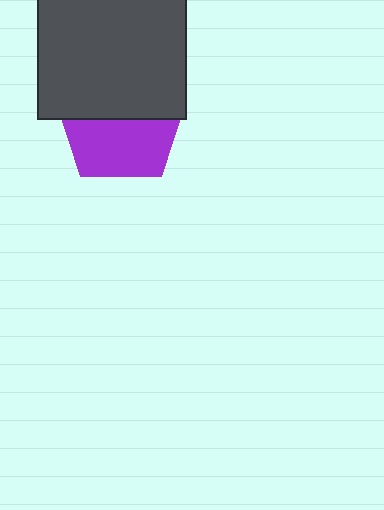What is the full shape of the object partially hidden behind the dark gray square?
The partially hidden object is a purple pentagon.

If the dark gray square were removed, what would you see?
You would see the complete purple pentagon.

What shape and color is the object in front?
The object in front is a dark gray square.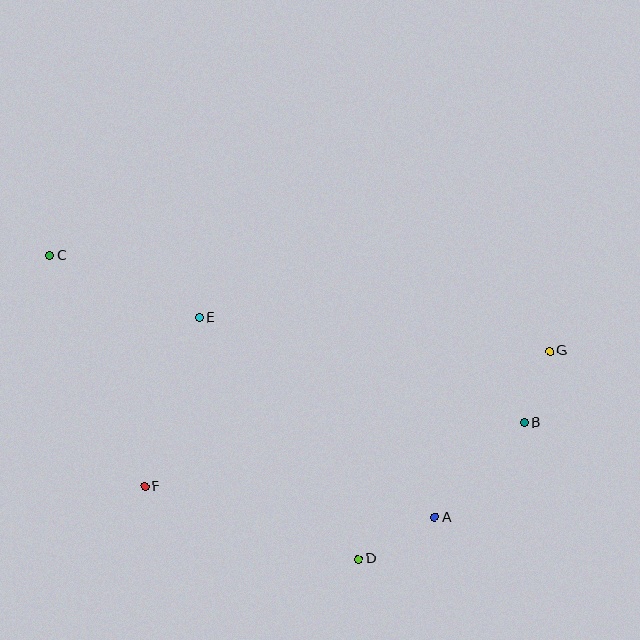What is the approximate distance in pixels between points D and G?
The distance between D and G is approximately 283 pixels.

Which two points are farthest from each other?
Points C and G are farthest from each other.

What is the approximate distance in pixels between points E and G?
The distance between E and G is approximately 352 pixels.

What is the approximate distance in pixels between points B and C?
The distance between B and C is approximately 503 pixels.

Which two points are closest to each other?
Points B and G are closest to each other.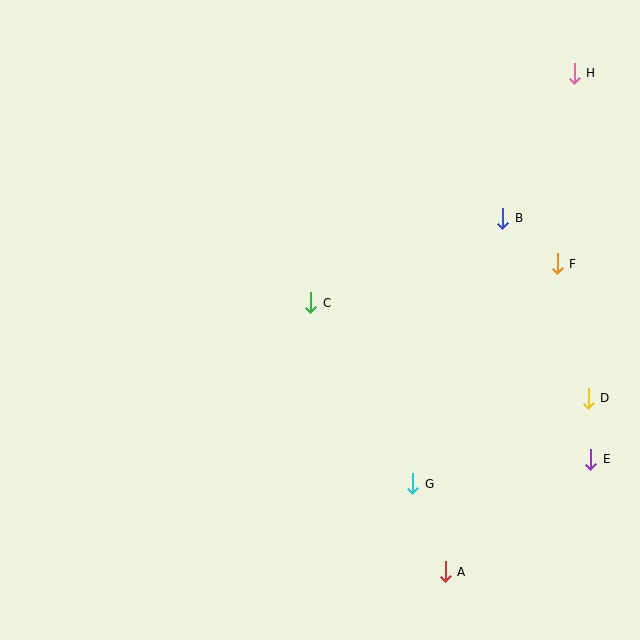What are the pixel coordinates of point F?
Point F is at (557, 264).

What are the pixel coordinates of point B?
Point B is at (503, 218).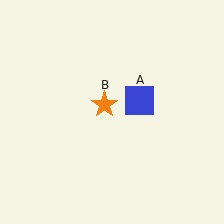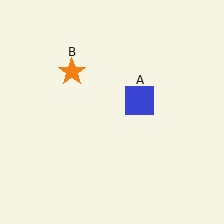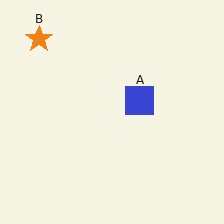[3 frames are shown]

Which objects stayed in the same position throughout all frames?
Blue square (object A) remained stationary.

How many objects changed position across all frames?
1 object changed position: orange star (object B).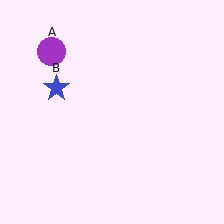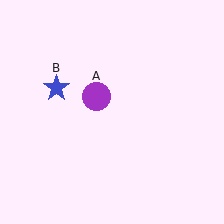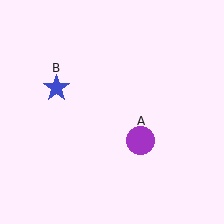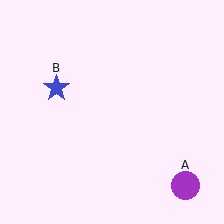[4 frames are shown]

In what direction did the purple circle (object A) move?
The purple circle (object A) moved down and to the right.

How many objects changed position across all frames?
1 object changed position: purple circle (object A).